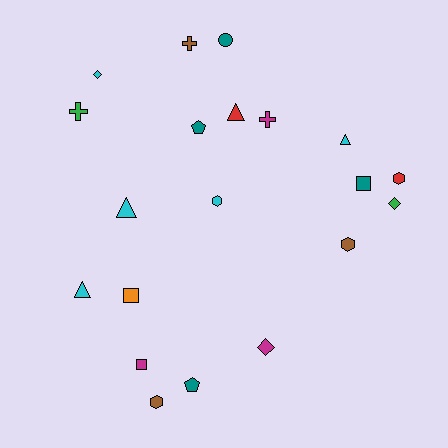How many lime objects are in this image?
There are no lime objects.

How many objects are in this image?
There are 20 objects.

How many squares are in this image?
There are 3 squares.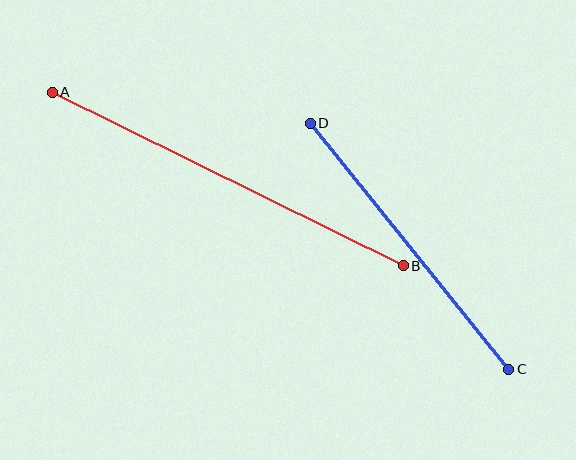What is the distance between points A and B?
The distance is approximately 392 pixels.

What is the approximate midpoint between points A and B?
The midpoint is at approximately (228, 179) pixels.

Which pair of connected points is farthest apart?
Points A and B are farthest apart.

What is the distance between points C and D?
The distance is approximately 316 pixels.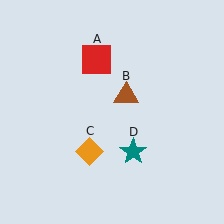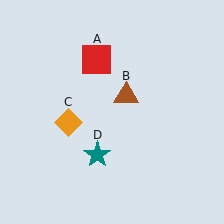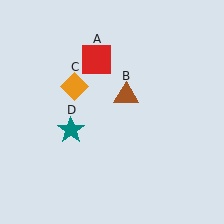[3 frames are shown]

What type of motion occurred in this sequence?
The orange diamond (object C), teal star (object D) rotated clockwise around the center of the scene.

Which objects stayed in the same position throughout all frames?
Red square (object A) and brown triangle (object B) remained stationary.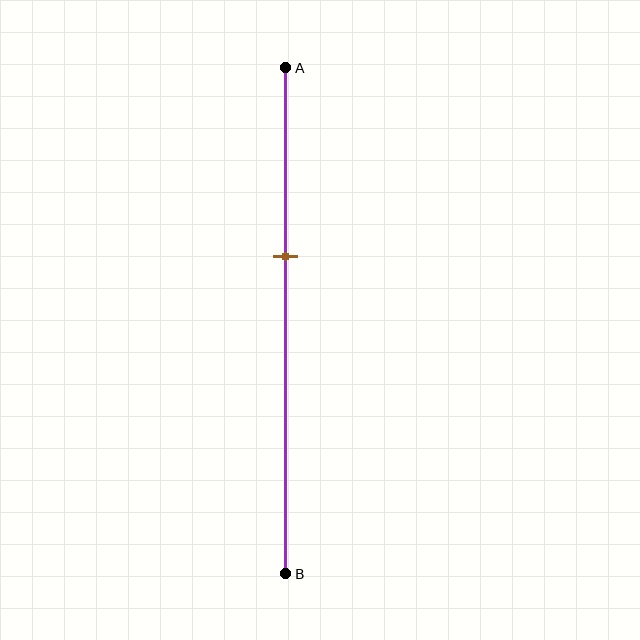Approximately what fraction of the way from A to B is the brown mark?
The brown mark is approximately 35% of the way from A to B.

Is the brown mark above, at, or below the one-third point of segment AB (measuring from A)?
The brown mark is below the one-third point of segment AB.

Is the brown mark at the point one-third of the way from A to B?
No, the mark is at about 35% from A, not at the 33% one-third point.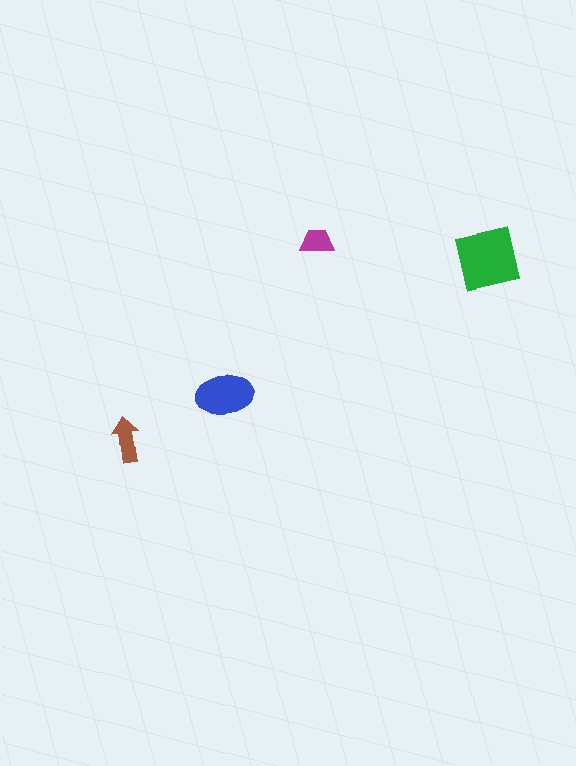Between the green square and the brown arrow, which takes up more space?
The green square.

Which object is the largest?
The green square.